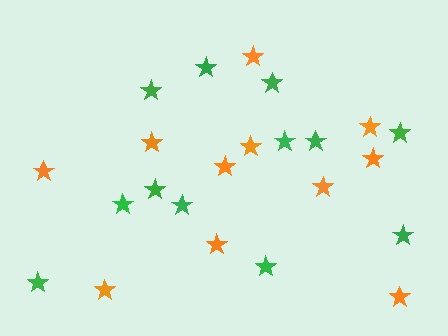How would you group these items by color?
There are 2 groups: one group of orange stars (11) and one group of green stars (12).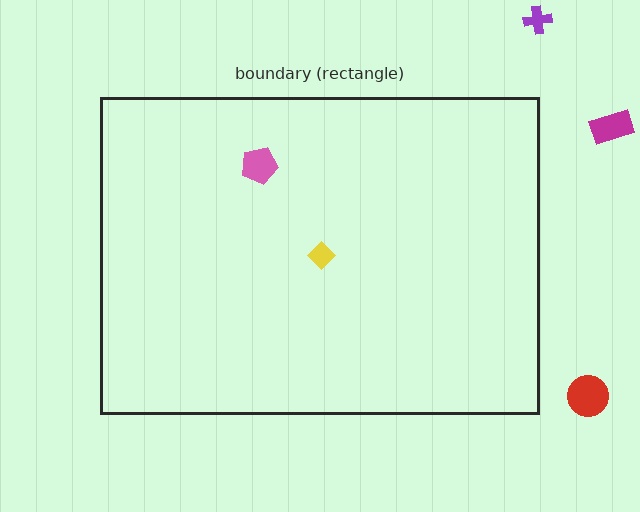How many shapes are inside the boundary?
2 inside, 3 outside.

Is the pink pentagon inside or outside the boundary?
Inside.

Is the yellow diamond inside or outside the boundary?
Inside.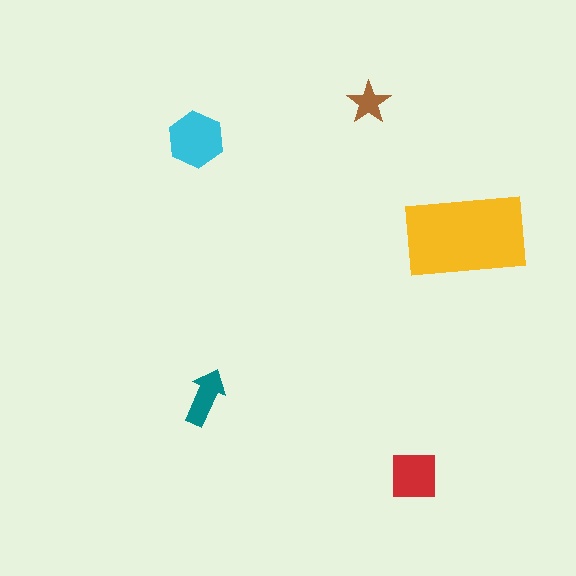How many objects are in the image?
There are 5 objects in the image.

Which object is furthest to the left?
The cyan hexagon is leftmost.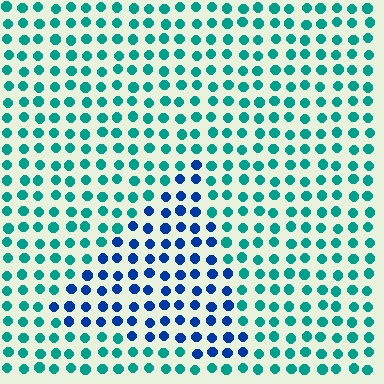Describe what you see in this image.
The image is filled with small teal elements in a uniform arrangement. A triangle-shaped region is visible where the elements are tinted to a slightly different hue, forming a subtle color boundary.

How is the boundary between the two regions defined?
The boundary is defined purely by a slight shift in hue (about 47 degrees). Spacing, size, and orientation are identical on both sides.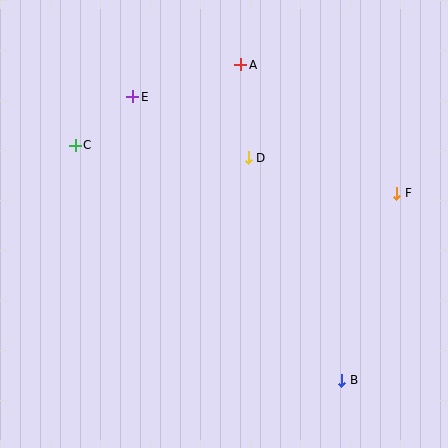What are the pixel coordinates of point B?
Point B is at (342, 380).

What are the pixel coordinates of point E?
Point E is at (133, 97).